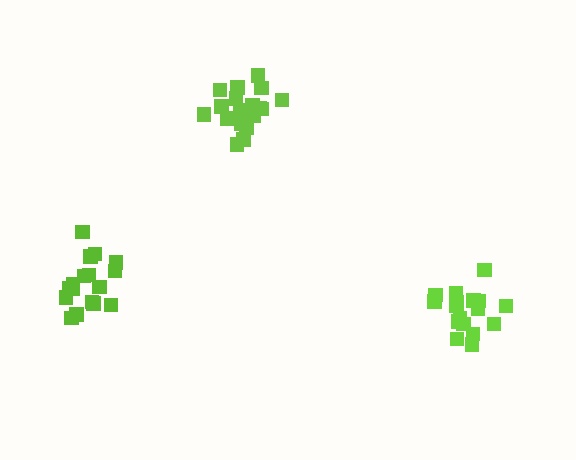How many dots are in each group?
Group 1: 18 dots, Group 2: 19 dots, Group 3: 18 dots (55 total).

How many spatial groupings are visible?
There are 3 spatial groupings.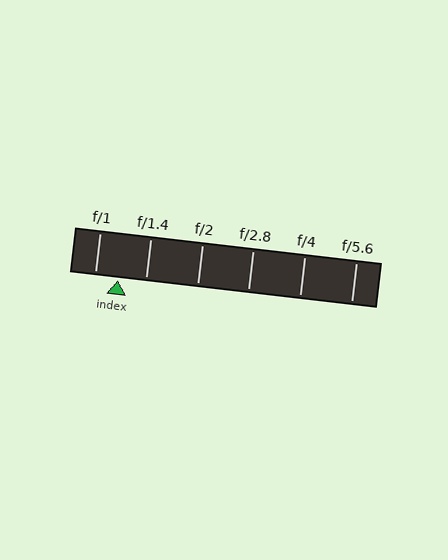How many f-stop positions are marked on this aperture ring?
There are 6 f-stop positions marked.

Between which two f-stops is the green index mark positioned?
The index mark is between f/1 and f/1.4.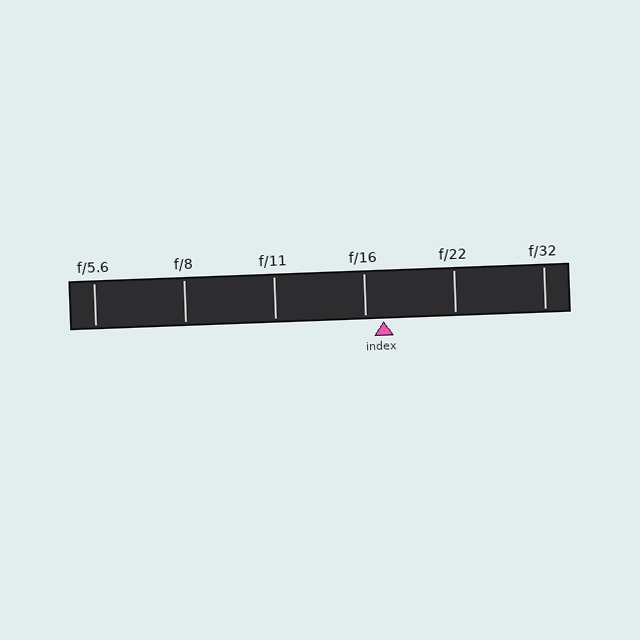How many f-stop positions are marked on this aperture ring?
There are 6 f-stop positions marked.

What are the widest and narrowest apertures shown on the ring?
The widest aperture shown is f/5.6 and the narrowest is f/32.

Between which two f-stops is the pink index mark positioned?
The index mark is between f/16 and f/22.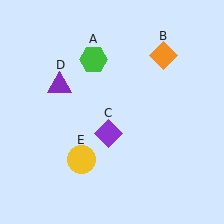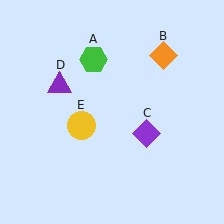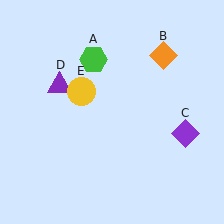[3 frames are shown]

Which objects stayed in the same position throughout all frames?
Green hexagon (object A) and orange diamond (object B) and purple triangle (object D) remained stationary.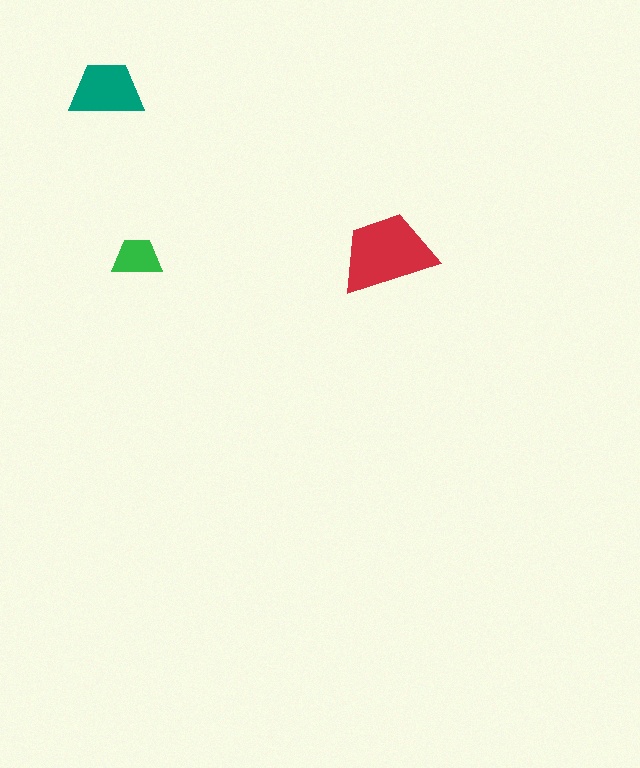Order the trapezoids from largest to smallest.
the red one, the teal one, the green one.